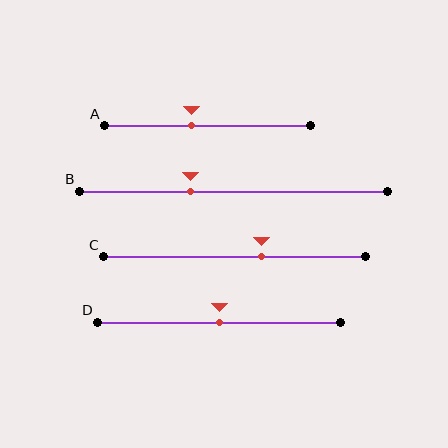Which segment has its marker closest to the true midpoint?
Segment D has its marker closest to the true midpoint.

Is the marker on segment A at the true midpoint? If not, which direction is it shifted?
No, the marker on segment A is shifted to the left by about 8% of the segment length.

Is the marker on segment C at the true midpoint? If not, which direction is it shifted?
No, the marker on segment C is shifted to the right by about 10% of the segment length.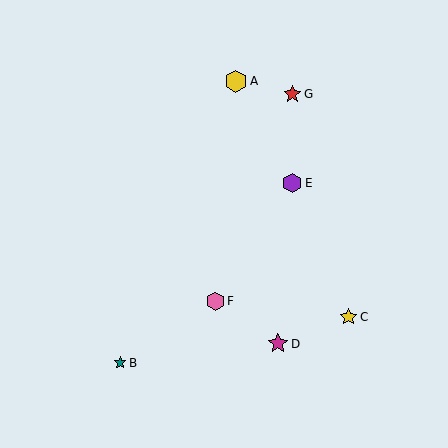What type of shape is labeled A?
Shape A is a yellow hexagon.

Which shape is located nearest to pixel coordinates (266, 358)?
The magenta star (labeled D) at (278, 344) is nearest to that location.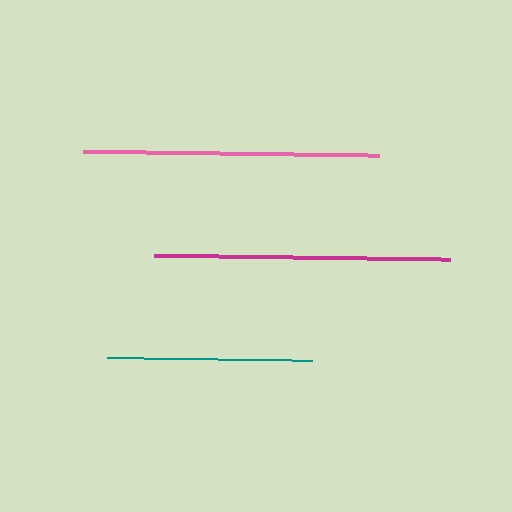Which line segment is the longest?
The pink line is the longest at approximately 296 pixels.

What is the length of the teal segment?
The teal segment is approximately 205 pixels long.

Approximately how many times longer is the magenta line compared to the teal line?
The magenta line is approximately 1.4 times the length of the teal line.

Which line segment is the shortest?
The teal line is the shortest at approximately 205 pixels.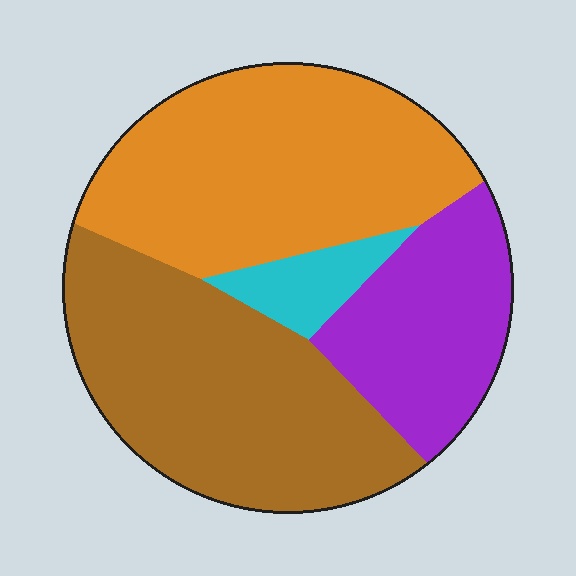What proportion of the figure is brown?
Brown takes up between a third and a half of the figure.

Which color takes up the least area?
Cyan, at roughly 5%.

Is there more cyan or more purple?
Purple.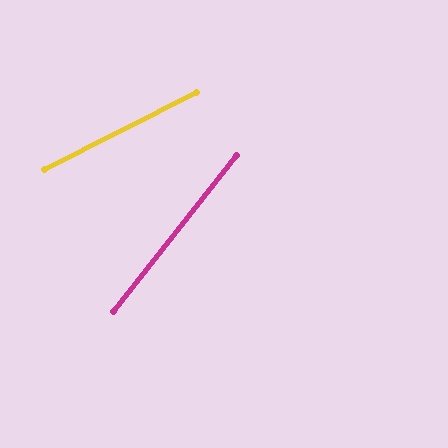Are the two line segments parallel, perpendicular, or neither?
Neither parallel nor perpendicular — they differ by about 25°.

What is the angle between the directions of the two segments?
Approximately 25 degrees.